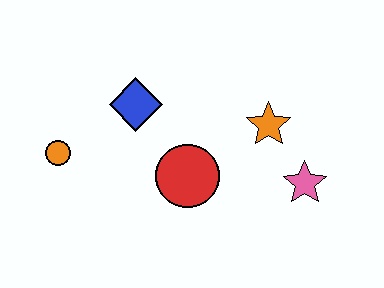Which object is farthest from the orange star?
The orange circle is farthest from the orange star.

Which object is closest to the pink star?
The orange star is closest to the pink star.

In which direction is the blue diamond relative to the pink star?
The blue diamond is to the left of the pink star.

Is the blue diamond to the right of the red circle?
No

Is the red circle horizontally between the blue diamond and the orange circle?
No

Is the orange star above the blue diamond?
No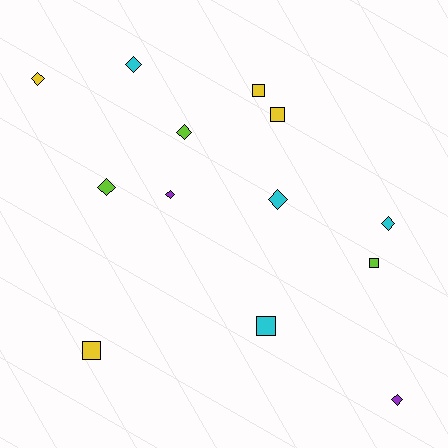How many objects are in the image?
There are 13 objects.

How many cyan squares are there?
There is 1 cyan square.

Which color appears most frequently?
Cyan, with 4 objects.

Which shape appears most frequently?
Diamond, with 8 objects.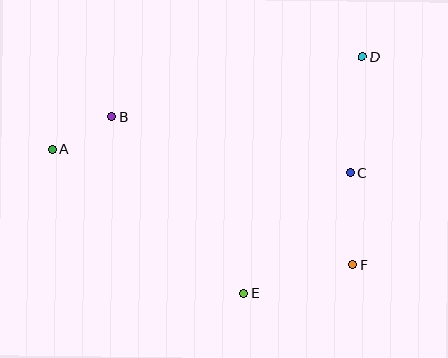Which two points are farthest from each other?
Points A and D are farthest from each other.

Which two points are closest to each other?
Points A and B are closest to each other.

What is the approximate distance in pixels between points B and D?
The distance between B and D is approximately 257 pixels.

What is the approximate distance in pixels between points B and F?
The distance between B and F is approximately 283 pixels.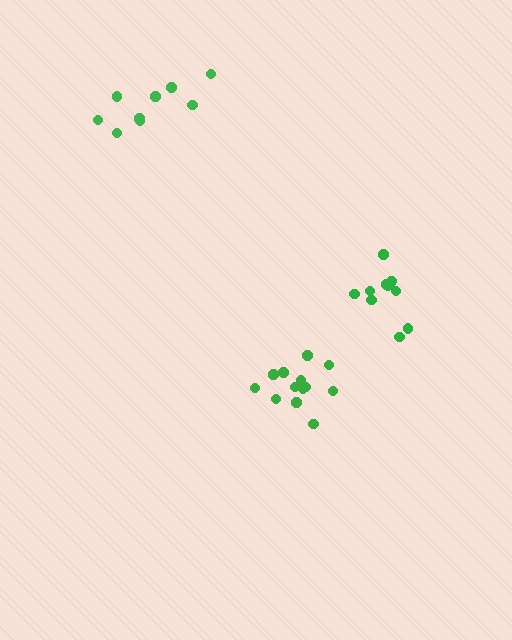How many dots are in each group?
Group 1: 9 dots, Group 2: 11 dots, Group 3: 13 dots (33 total).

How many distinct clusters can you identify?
There are 3 distinct clusters.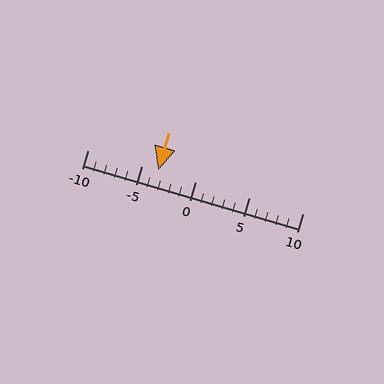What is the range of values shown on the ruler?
The ruler shows values from -10 to 10.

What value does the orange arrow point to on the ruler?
The orange arrow points to approximately -3.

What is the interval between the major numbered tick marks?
The major tick marks are spaced 5 units apart.